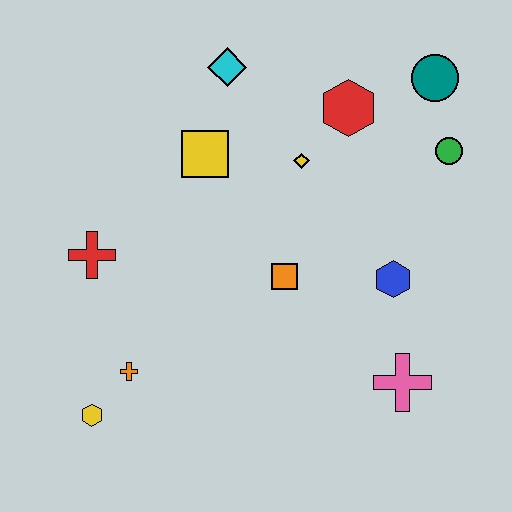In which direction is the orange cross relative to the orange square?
The orange cross is to the left of the orange square.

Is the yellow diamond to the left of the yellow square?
No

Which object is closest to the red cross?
The orange cross is closest to the red cross.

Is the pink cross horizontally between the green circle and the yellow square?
Yes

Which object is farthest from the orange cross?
The teal circle is farthest from the orange cross.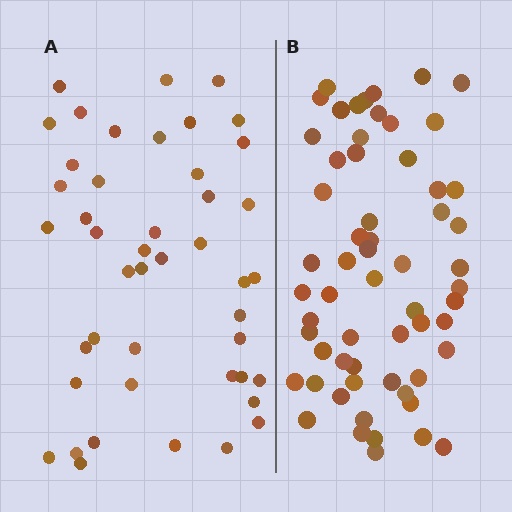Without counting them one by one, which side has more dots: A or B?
Region B (the right region) has more dots.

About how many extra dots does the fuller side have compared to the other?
Region B has approximately 15 more dots than region A.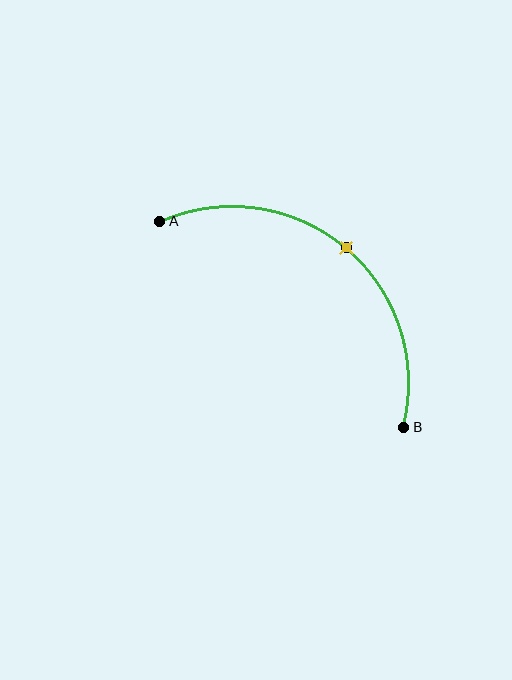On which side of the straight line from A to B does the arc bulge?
The arc bulges above and to the right of the straight line connecting A and B.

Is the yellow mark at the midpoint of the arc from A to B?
Yes. The yellow mark lies on the arc at equal arc-length from both A and B — it is the arc midpoint.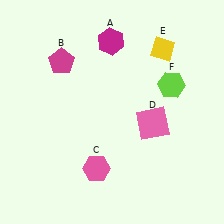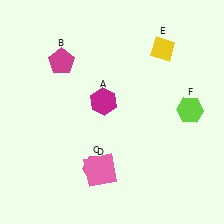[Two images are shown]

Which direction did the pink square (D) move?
The pink square (D) moved left.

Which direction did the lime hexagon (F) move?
The lime hexagon (F) moved down.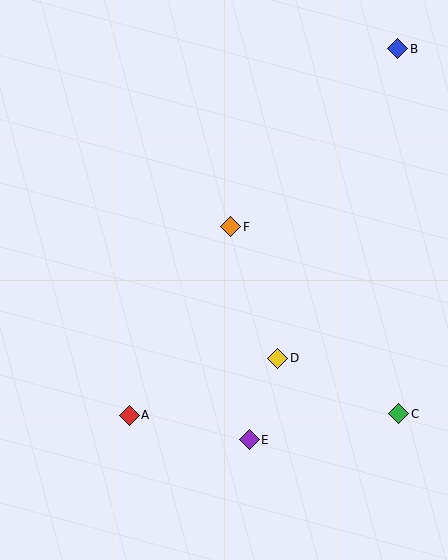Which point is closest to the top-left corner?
Point F is closest to the top-left corner.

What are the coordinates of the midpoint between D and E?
The midpoint between D and E is at (263, 399).